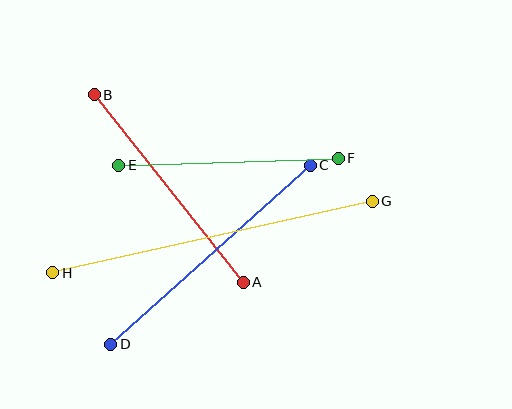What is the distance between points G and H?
The distance is approximately 327 pixels.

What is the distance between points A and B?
The distance is approximately 240 pixels.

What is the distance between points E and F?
The distance is approximately 220 pixels.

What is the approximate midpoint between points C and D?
The midpoint is at approximately (210, 255) pixels.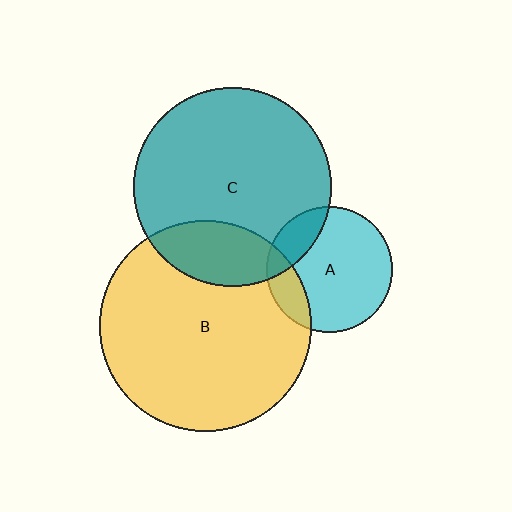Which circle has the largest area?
Circle B (yellow).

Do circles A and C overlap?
Yes.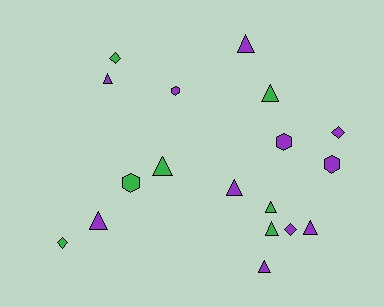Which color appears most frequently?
Purple, with 11 objects.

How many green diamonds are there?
There are 2 green diamonds.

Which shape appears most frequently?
Triangle, with 10 objects.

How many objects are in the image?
There are 18 objects.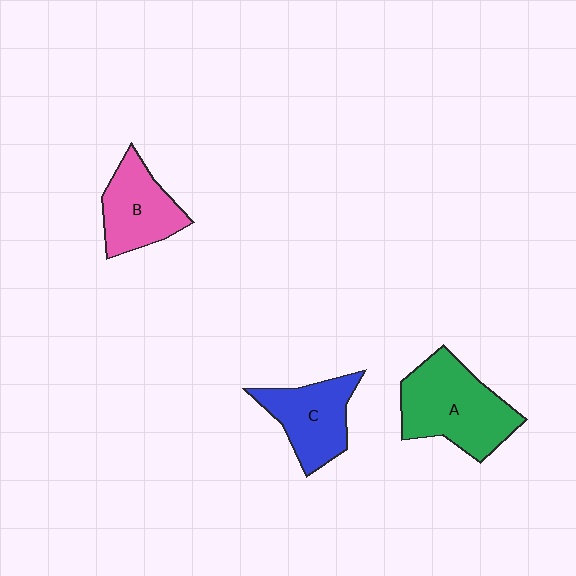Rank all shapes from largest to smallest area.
From largest to smallest: A (green), C (blue), B (pink).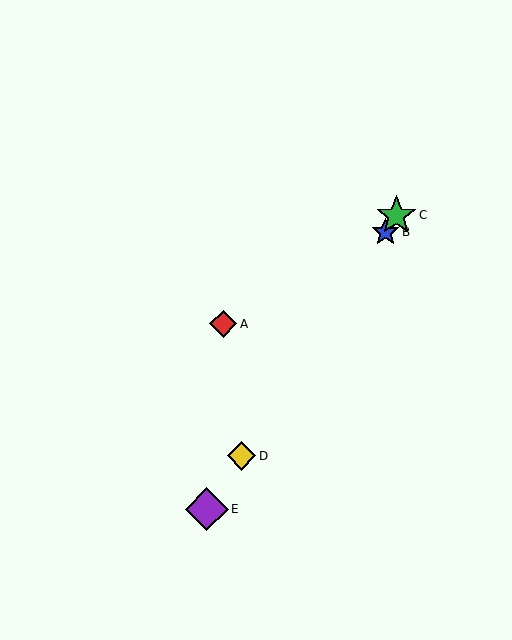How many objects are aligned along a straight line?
4 objects (B, C, D, E) are aligned along a straight line.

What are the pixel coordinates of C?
Object C is at (396, 215).